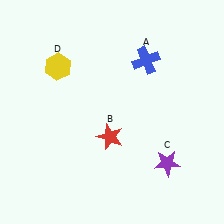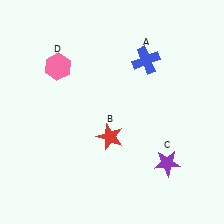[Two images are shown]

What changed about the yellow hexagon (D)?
In Image 1, D is yellow. In Image 2, it changed to pink.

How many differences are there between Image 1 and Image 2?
There is 1 difference between the two images.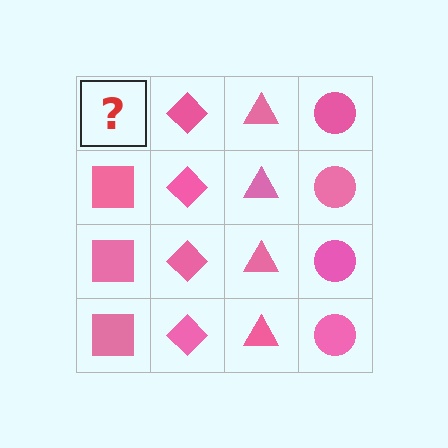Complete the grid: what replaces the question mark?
The question mark should be replaced with a pink square.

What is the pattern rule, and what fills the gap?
The rule is that each column has a consistent shape. The gap should be filled with a pink square.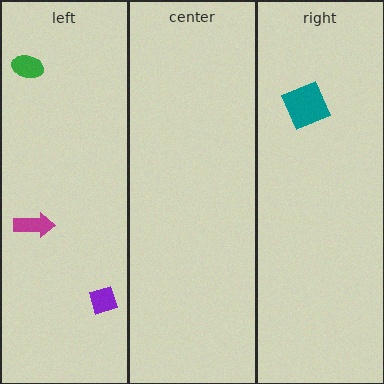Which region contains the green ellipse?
The left region.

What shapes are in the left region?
The green ellipse, the purple diamond, the magenta arrow.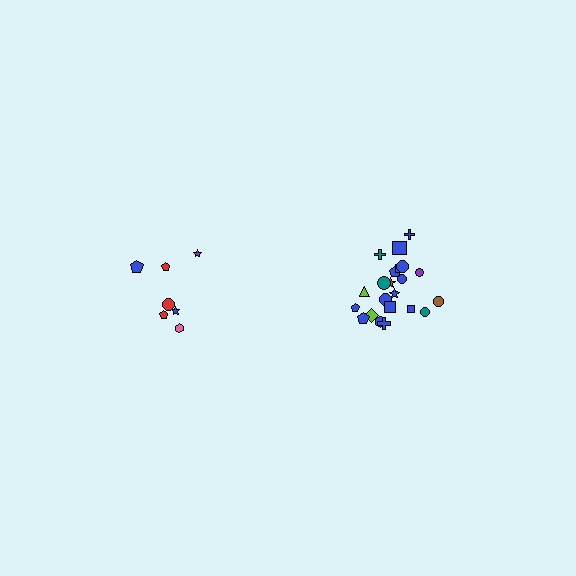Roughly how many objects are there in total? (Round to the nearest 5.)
Roughly 30 objects in total.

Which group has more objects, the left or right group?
The right group.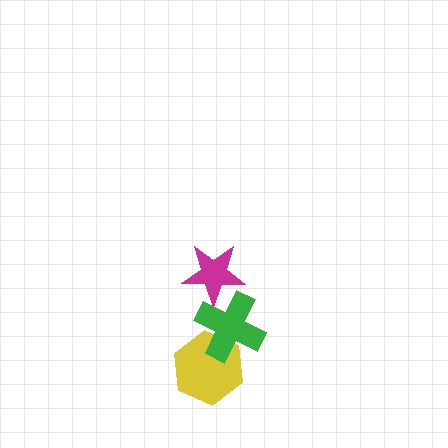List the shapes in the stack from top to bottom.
From top to bottom: the magenta star, the green cross, the yellow hexagon.